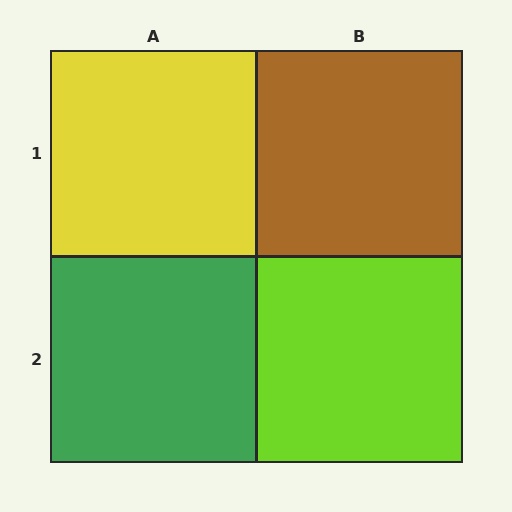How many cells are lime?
1 cell is lime.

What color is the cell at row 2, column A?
Green.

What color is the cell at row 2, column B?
Lime.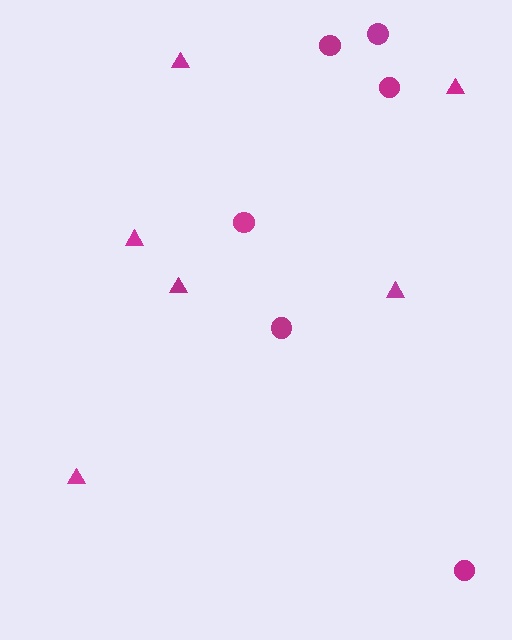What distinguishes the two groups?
There are 2 groups: one group of circles (6) and one group of triangles (6).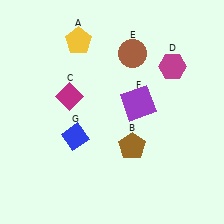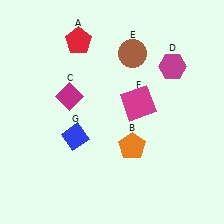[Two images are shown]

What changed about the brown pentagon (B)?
In Image 1, B is brown. In Image 2, it changed to orange.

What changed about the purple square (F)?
In Image 1, F is purple. In Image 2, it changed to magenta.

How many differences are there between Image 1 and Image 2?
There are 3 differences between the two images.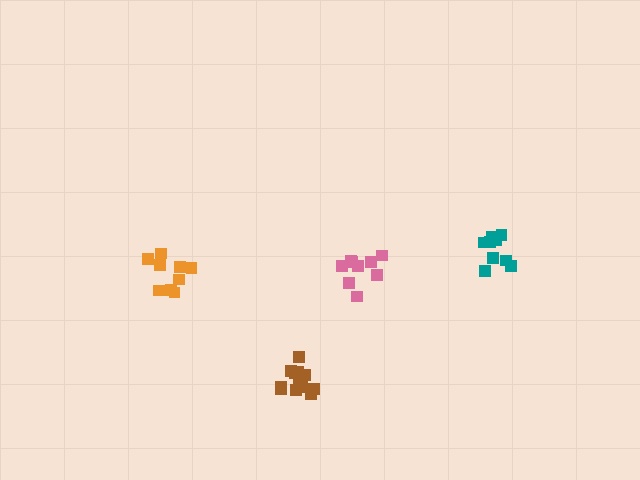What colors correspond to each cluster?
The clusters are colored: brown, teal, orange, pink.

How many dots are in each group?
Group 1: 13 dots, Group 2: 9 dots, Group 3: 9 dots, Group 4: 9 dots (40 total).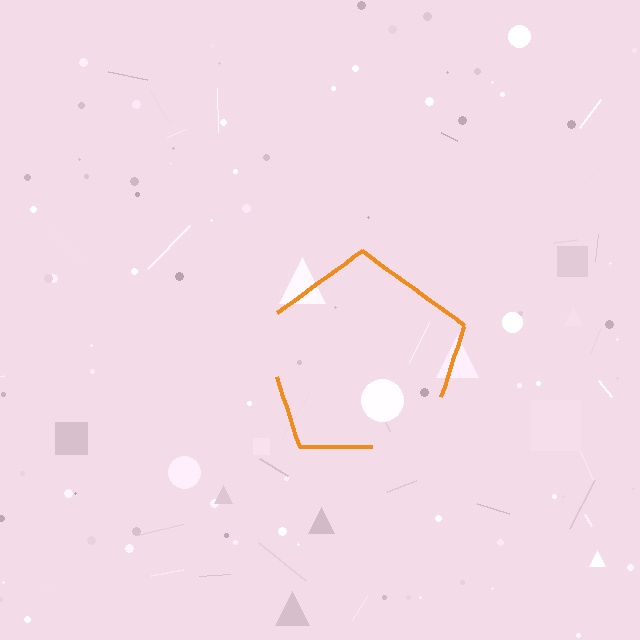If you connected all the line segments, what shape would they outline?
They would outline a pentagon.